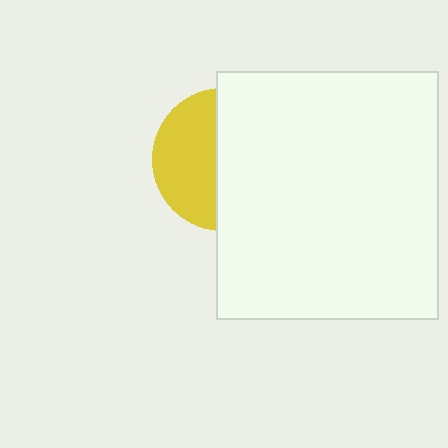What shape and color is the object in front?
The object in front is a white rectangle.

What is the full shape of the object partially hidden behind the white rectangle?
The partially hidden object is a yellow circle.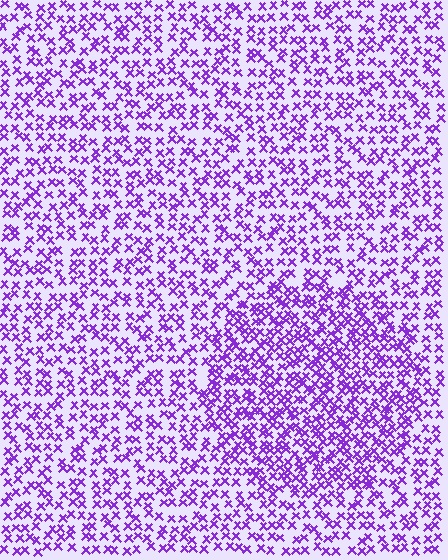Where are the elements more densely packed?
The elements are more densely packed inside the circle boundary.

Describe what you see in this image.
The image contains small purple elements arranged at two different densities. A circle-shaped region is visible where the elements are more densely packed than the surrounding area.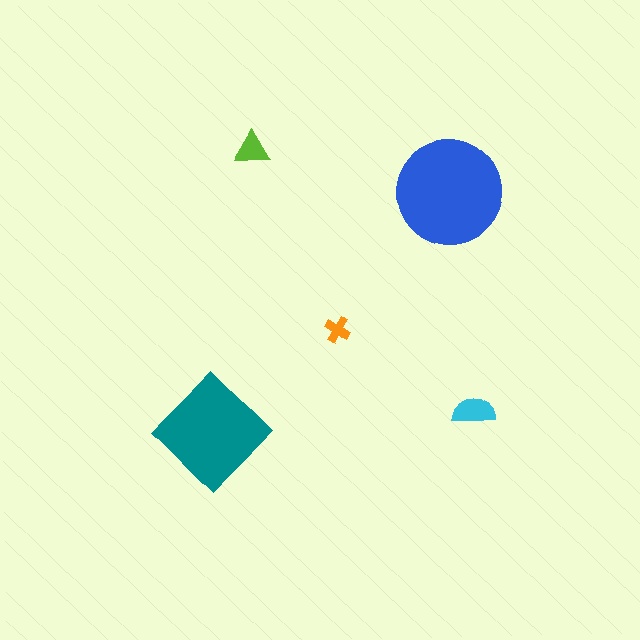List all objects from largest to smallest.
The blue circle, the teal diamond, the cyan semicircle, the lime triangle, the orange cross.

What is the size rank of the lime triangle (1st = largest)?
4th.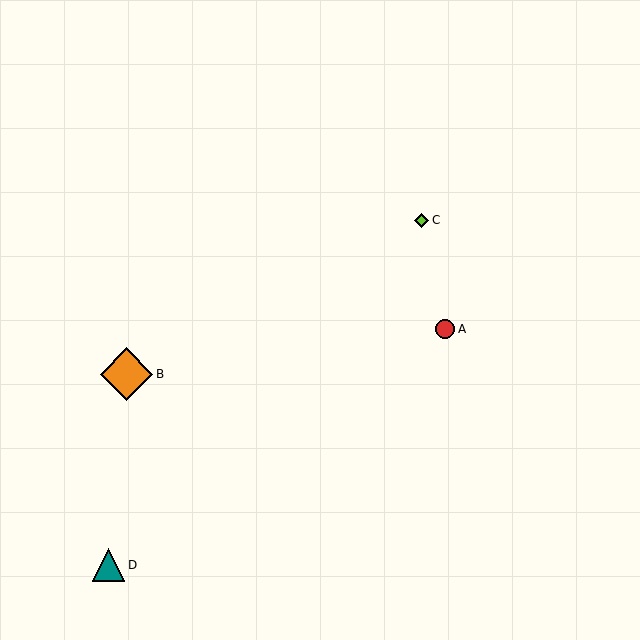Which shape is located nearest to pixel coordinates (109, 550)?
The teal triangle (labeled D) at (108, 565) is nearest to that location.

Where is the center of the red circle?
The center of the red circle is at (445, 329).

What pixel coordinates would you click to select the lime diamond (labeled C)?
Click at (422, 220) to select the lime diamond C.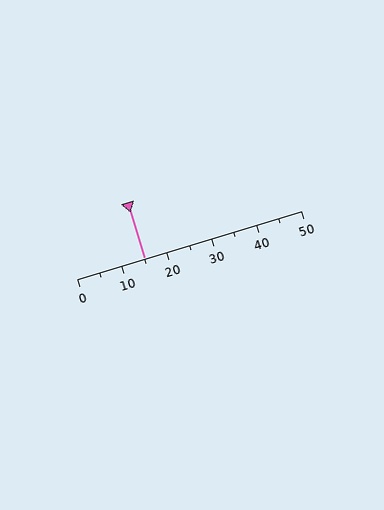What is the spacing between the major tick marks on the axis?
The major ticks are spaced 10 apart.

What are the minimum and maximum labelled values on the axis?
The axis runs from 0 to 50.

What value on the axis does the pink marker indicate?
The marker indicates approximately 15.